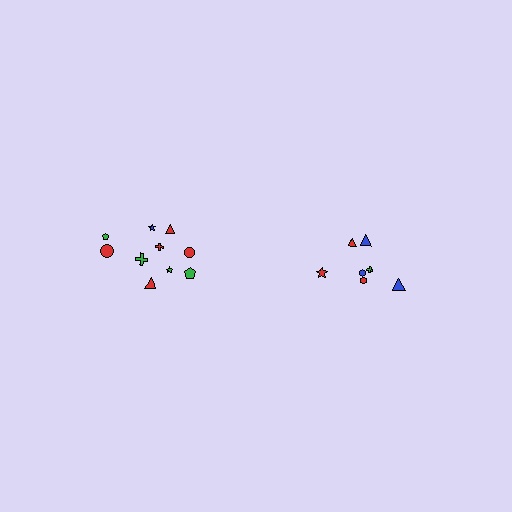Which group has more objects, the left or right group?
The left group.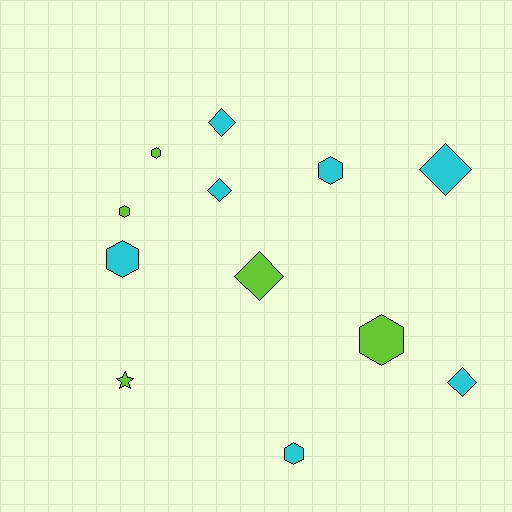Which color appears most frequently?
Cyan, with 7 objects.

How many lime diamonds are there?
There is 1 lime diamond.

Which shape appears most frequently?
Hexagon, with 6 objects.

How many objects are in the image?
There are 12 objects.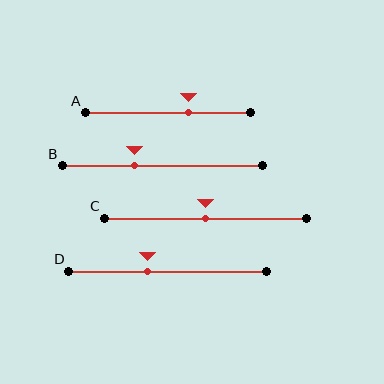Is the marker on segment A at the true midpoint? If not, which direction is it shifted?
No, the marker on segment A is shifted to the right by about 12% of the segment length.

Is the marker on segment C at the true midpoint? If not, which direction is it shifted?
Yes, the marker on segment C is at the true midpoint.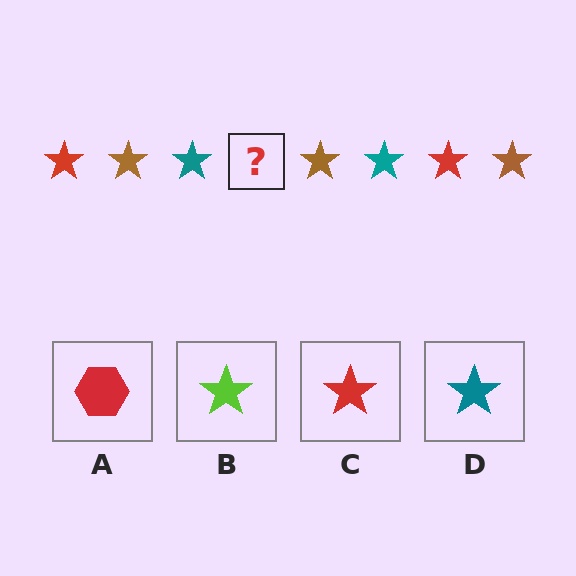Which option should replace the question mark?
Option C.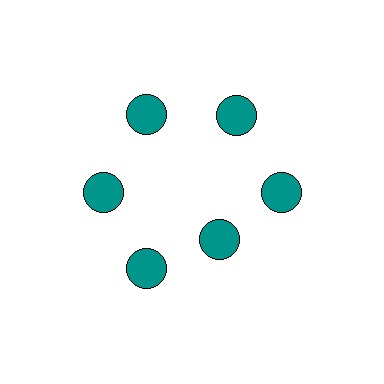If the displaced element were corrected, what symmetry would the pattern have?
It would have 6-fold rotational symmetry — the pattern would map onto itself every 60 degrees.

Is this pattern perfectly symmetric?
No. The 6 teal circles are arranged in a ring, but one element near the 5 o'clock position is pulled inward toward the center, breaking the 6-fold rotational symmetry.